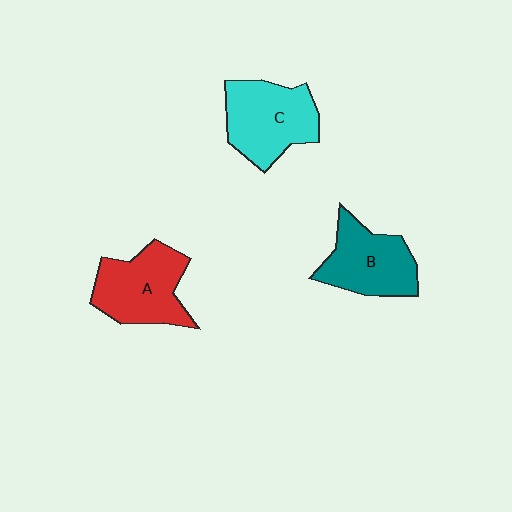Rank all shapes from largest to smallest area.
From largest to smallest: C (cyan), A (red), B (teal).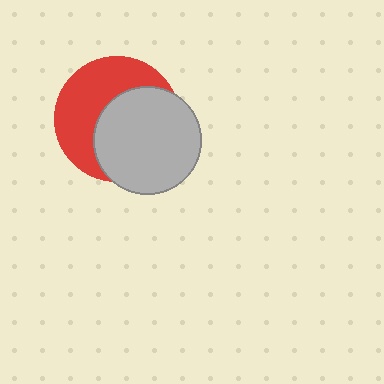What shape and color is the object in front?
The object in front is a light gray circle.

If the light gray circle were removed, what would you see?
You would see the complete red circle.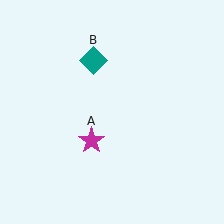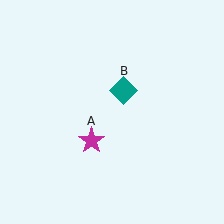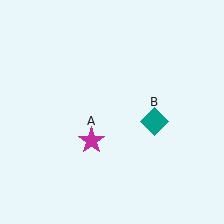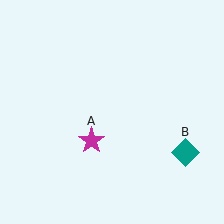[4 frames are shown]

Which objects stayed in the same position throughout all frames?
Magenta star (object A) remained stationary.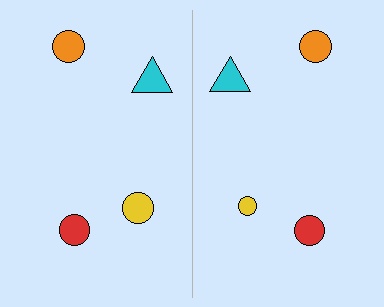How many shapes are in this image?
There are 8 shapes in this image.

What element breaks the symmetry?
The yellow circle on the right side has a different size than its mirror counterpart.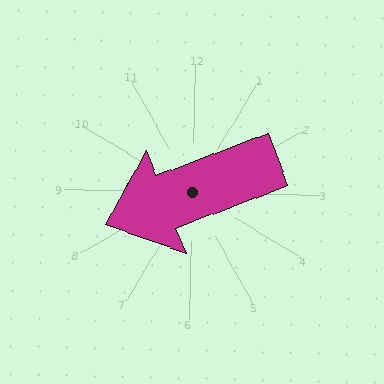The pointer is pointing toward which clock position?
Roughly 8 o'clock.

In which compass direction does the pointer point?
West.